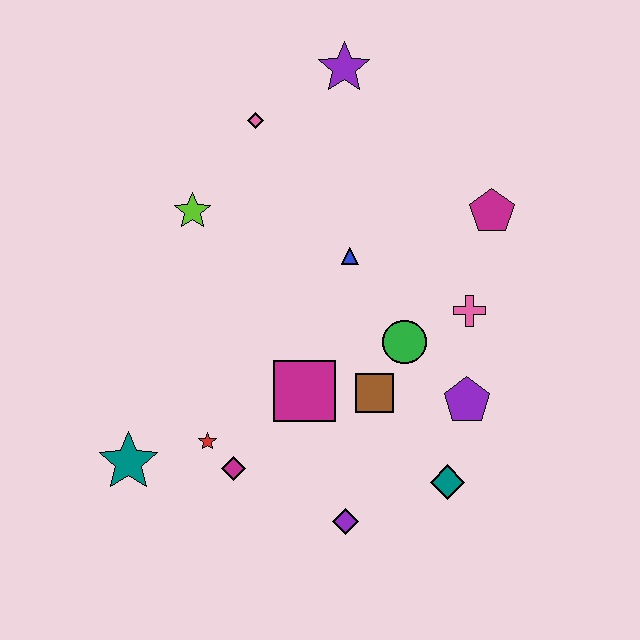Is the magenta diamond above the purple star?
No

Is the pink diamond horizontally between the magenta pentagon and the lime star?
Yes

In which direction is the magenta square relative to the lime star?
The magenta square is below the lime star.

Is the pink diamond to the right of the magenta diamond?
Yes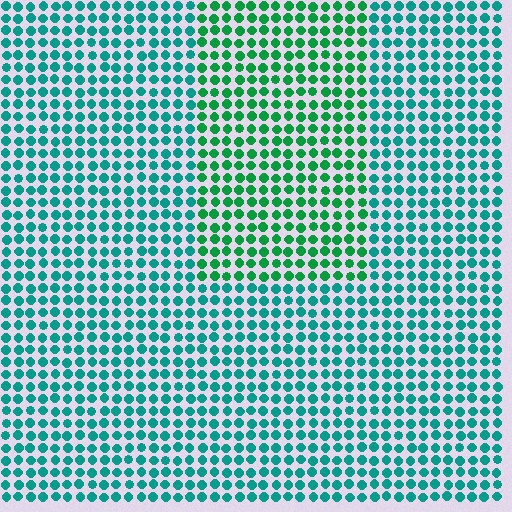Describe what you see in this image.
The image is filled with small teal elements in a uniform arrangement. A rectangle-shaped region is visible where the elements are tinted to a slightly different hue, forming a subtle color boundary.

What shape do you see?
I see a rectangle.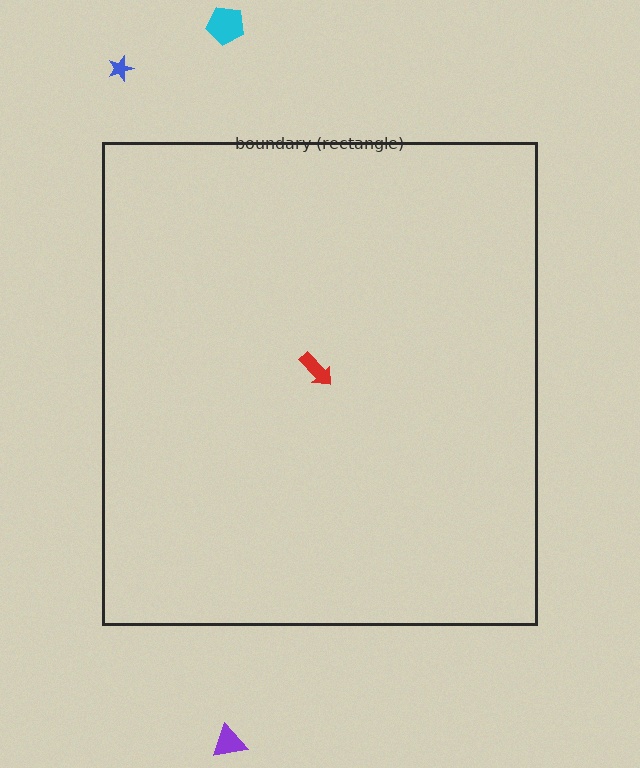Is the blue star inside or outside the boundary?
Outside.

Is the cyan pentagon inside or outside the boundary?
Outside.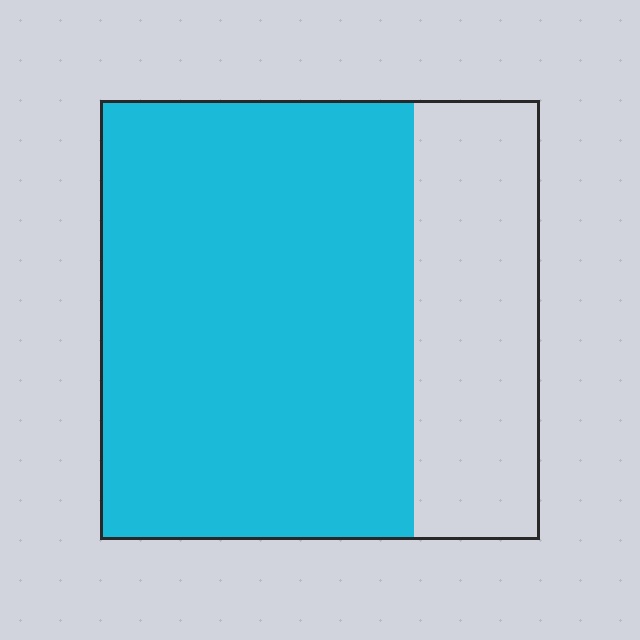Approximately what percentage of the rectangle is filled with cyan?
Approximately 70%.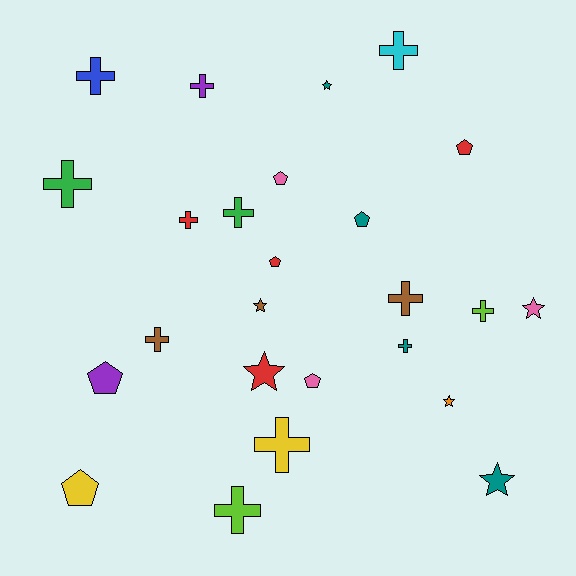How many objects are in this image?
There are 25 objects.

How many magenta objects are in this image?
There are no magenta objects.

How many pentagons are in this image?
There are 7 pentagons.